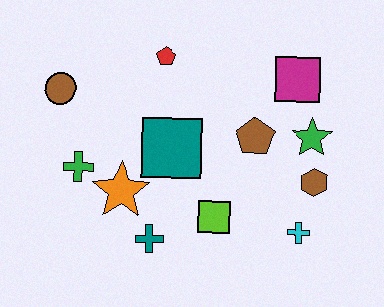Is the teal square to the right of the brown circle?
Yes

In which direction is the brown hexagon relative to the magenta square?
The brown hexagon is below the magenta square.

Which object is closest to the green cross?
The orange star is closest to the green cross.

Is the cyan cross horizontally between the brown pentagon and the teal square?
No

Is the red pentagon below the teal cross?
No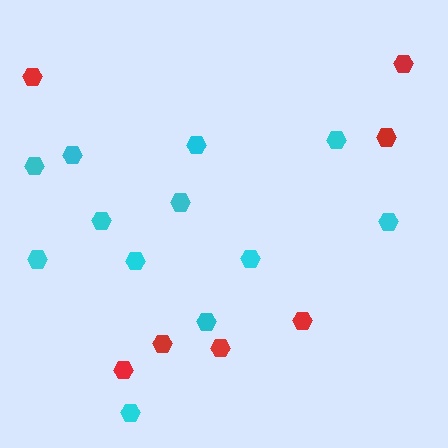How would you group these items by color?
There are 2 groups: one group of red hexagons (7) and one group of cyan hexagons (12).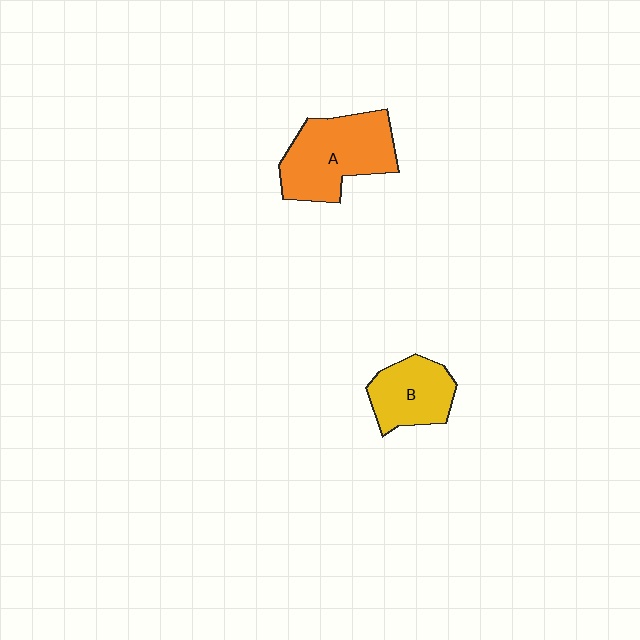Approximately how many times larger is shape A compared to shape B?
Approximately 1.5 times.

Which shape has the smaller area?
Shape B (yellow).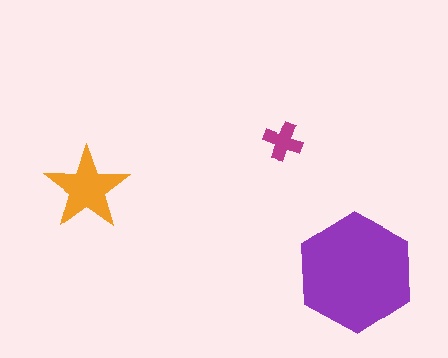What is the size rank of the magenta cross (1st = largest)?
3rd.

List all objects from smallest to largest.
The magenta cross, the orange star, the purple hexagon.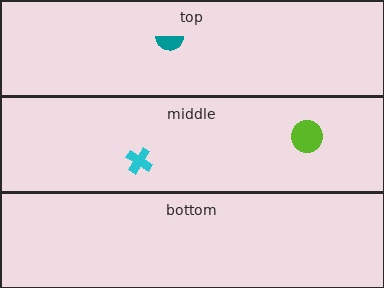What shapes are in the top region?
The teal semicircle.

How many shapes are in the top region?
1.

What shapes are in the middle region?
The cyan cross, the lime circle.